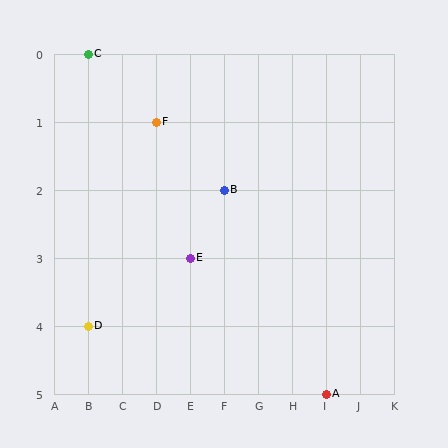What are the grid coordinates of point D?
Point D is at grid coordinates (B, 4).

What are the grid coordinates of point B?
Point B is at grid coordinates (F, 2).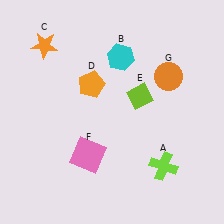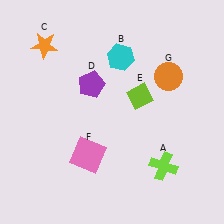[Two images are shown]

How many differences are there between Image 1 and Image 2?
There is 1 difference between the two images.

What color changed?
The pentagon (D) changed from orange in Image 1 to purple in Image 2.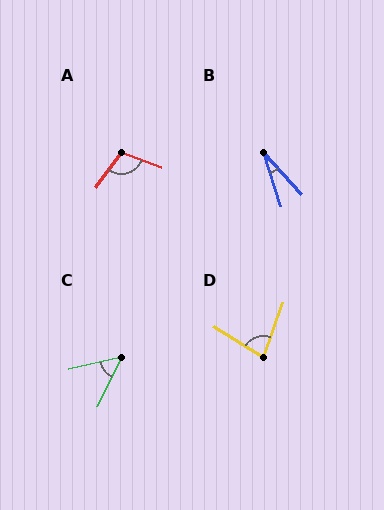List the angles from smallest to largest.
B (25°), C (51°), D (77°), A (106°).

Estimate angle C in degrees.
Approximately 51 degrees.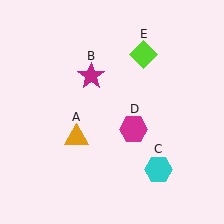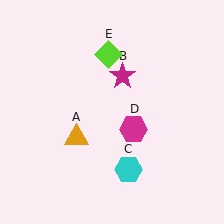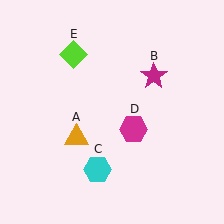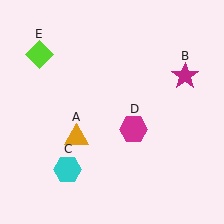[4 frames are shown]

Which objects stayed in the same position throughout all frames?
Orange triangle (object A) and magenta hexagon (object D) remained stationary.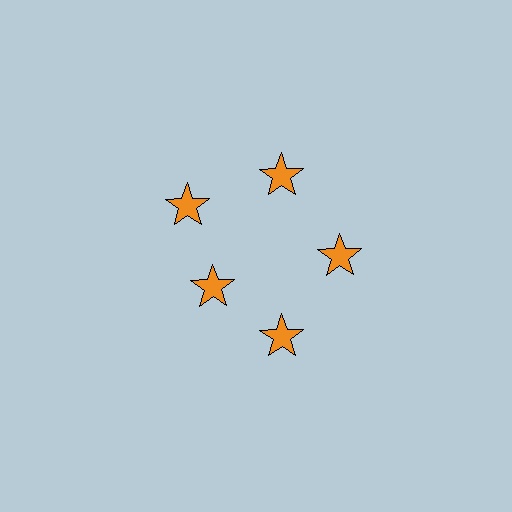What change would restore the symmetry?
The symmetry would be restored by moving it outward, back onto the ring so that all 5 stars sit at equal angles and equal distance from the center.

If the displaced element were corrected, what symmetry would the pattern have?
It would have 5-fold rotational symmetry — the pattern would map onto itself every 72 degrees.